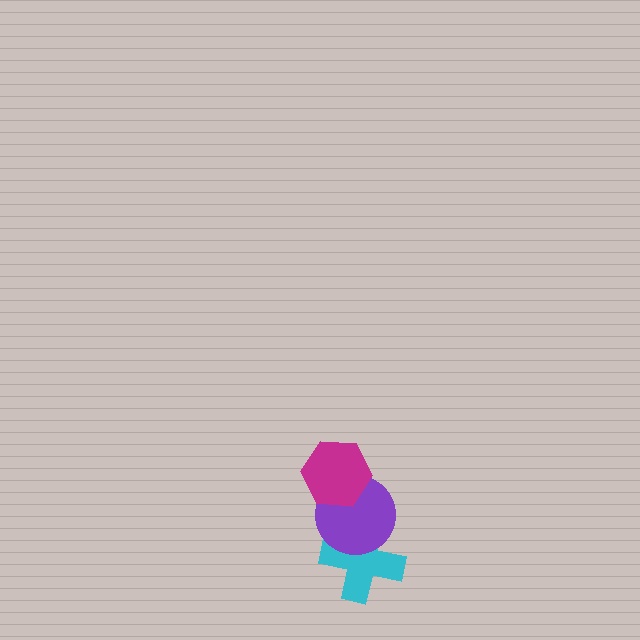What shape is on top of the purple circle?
The magenta hexagon is on top of the purple circle.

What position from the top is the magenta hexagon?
The magenta hexagon is 1st from the top.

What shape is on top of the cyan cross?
The purple circle is on top of the cyan cross.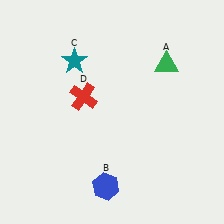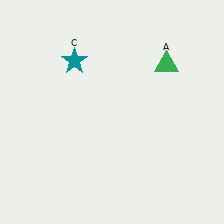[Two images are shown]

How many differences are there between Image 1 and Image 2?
There are 2 differences between the two images.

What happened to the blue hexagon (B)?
The blue hexagon (B) was removed in Image 2. It was in the bottom-left area of Image 1.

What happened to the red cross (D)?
The red cross (D) was removed in Image 2. It was in the top-left area of Image 1.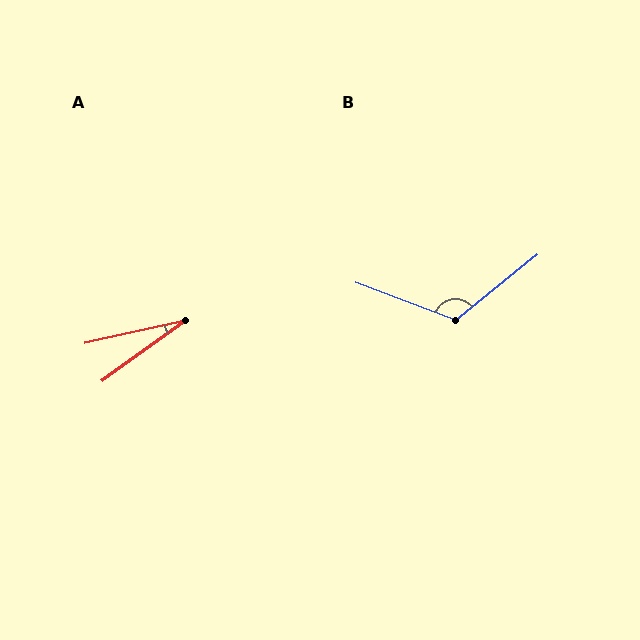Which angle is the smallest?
A, at approximately 24 degrees.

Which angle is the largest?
B, at approximately 121 degrees.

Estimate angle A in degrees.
Approximately 24 degrees.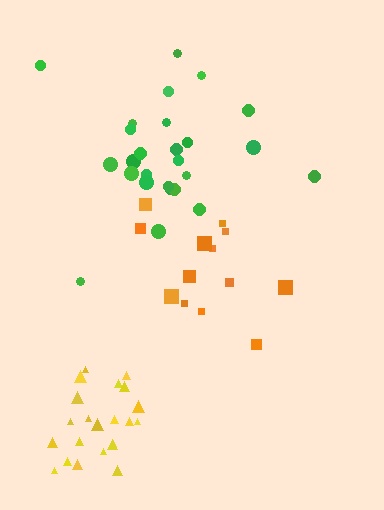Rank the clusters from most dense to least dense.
yellow, orange, green.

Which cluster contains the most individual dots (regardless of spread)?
Green (26).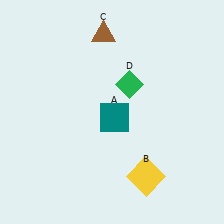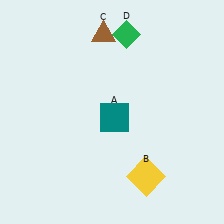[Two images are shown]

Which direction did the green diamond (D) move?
The green diamond (D) moved up.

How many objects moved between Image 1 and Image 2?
1 object moved between the two images.